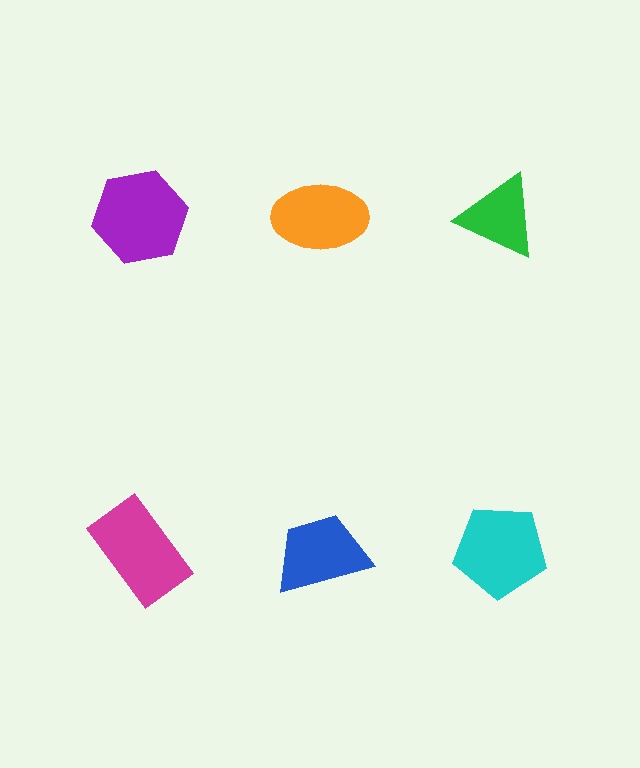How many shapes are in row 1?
3 shapes.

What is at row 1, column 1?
A purple hexagon.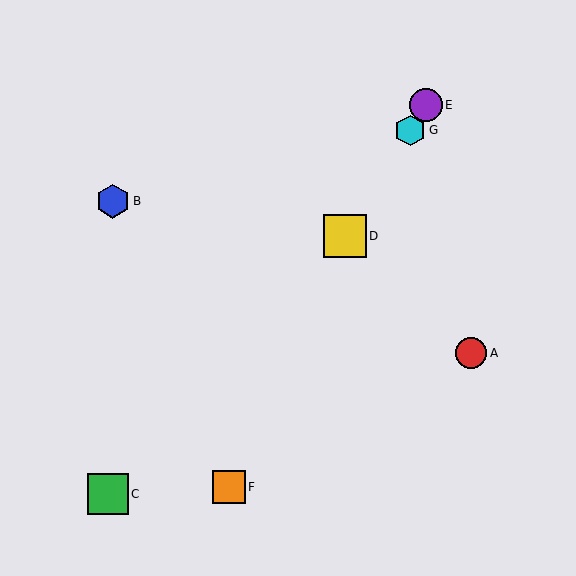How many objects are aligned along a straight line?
3 objects (D, E, G) are aligned along a straight line.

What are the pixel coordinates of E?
Object E is at (426, 105).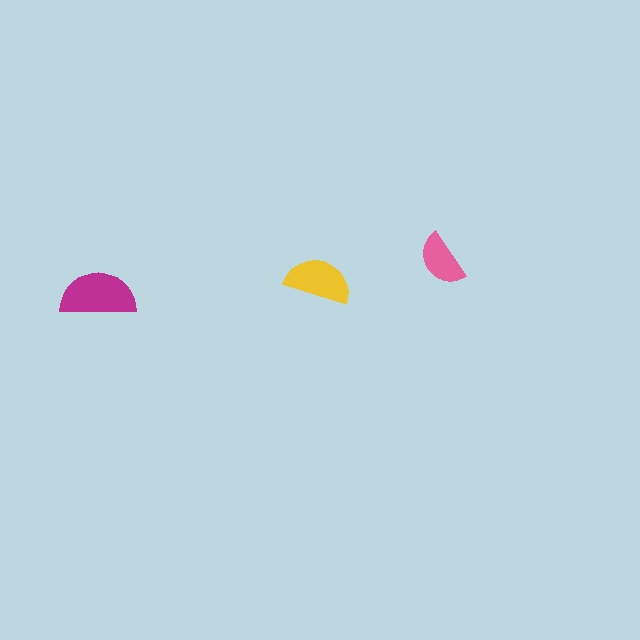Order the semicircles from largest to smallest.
the magenta one, the yellow one, the pink one.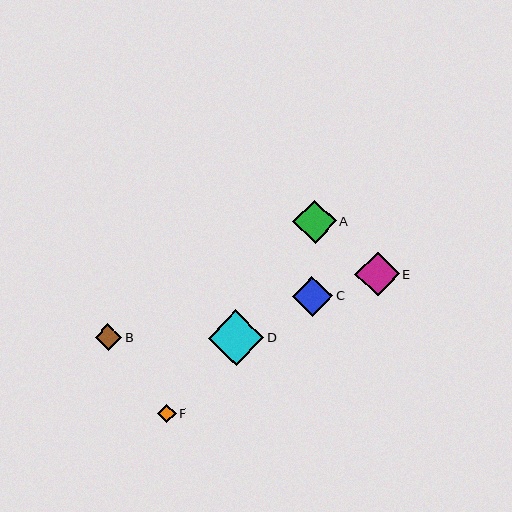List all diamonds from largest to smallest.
From largest to smallest: D, E, A, C, B, F.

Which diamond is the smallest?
Diamond F is the smallest with a size of approximately 18 pixels.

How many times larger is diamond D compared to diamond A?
Diamond D is approximately 1.3 times the size of diamond A.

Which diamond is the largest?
Diamond D is the largest with a size of approximately 55 pixels.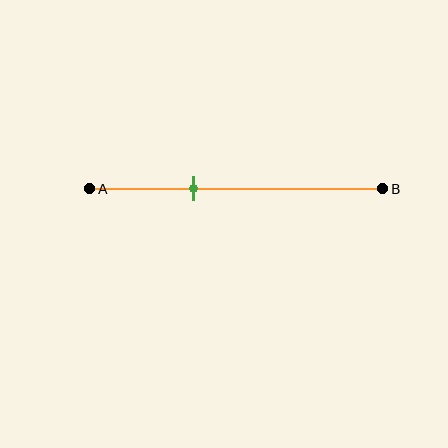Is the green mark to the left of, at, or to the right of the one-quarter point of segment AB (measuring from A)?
The green mark is to the right of the one-quarter point of segment AB.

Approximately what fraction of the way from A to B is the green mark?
The green mark is approximately 35% of the way from A to B.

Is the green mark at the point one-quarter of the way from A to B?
No, the mark is at about 35% from A, not at the 25% one-quarter point.